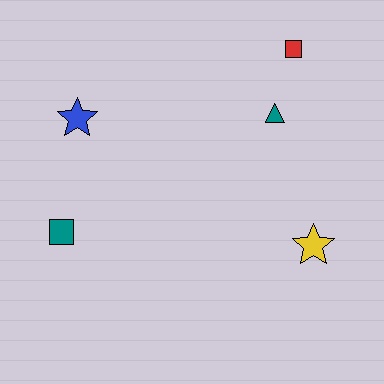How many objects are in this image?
There are 5 objects.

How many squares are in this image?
There are 2 squares.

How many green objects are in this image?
There are no green objects.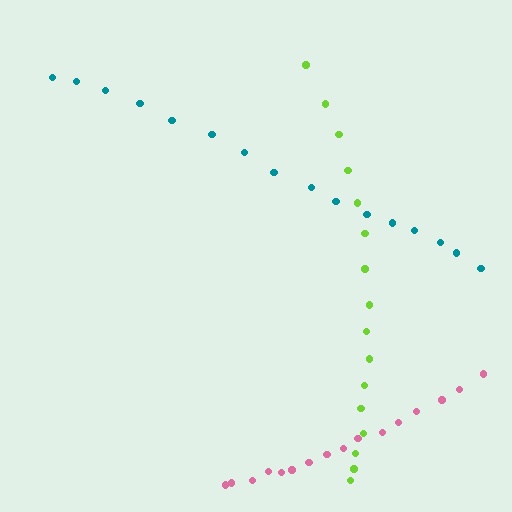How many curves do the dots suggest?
There are 3 distinct paths.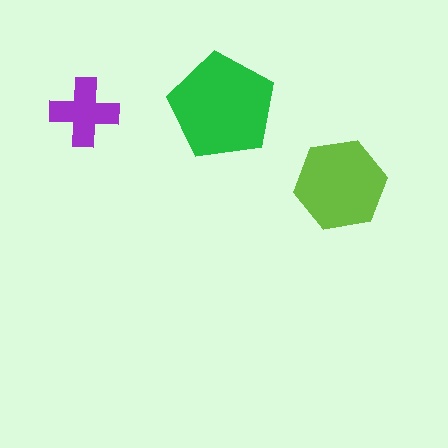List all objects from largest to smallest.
The green pentagon, the lime hexagon, the purple cross.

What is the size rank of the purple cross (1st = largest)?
3rd.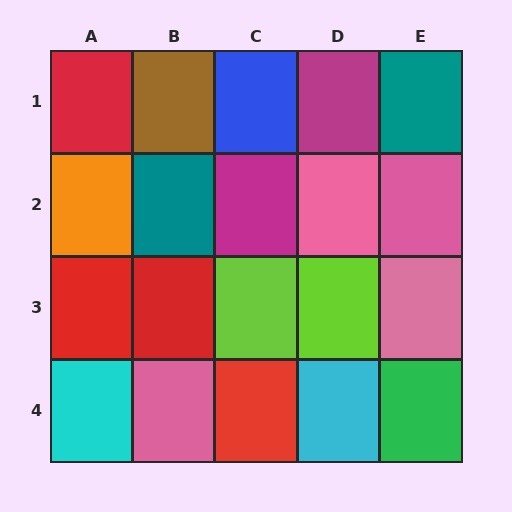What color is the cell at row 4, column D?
Cyan.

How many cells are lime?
2 cells are lime.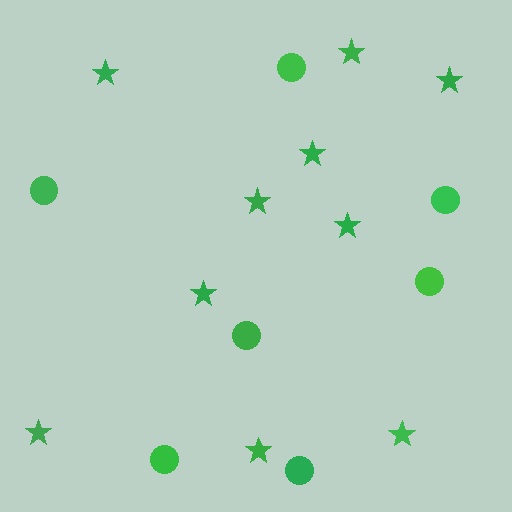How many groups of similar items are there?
There are 2 groups: one group of stars (10) and one group of circles (7).